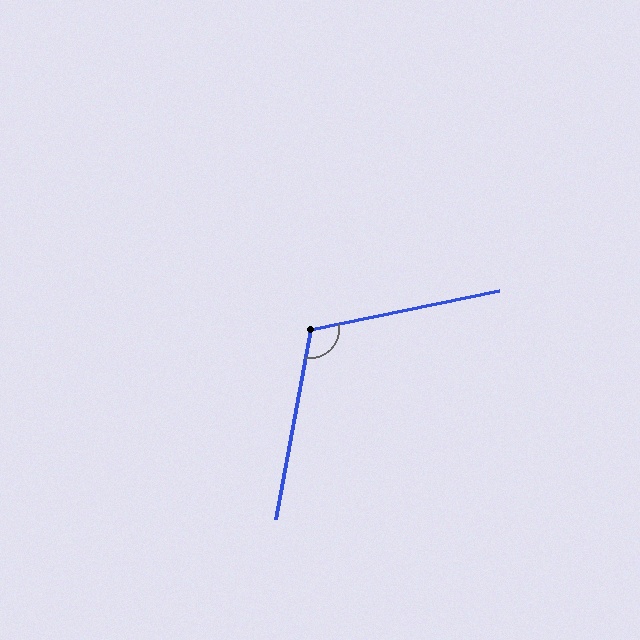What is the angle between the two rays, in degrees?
Approximately 112 degrees.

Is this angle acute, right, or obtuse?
It is obtuse.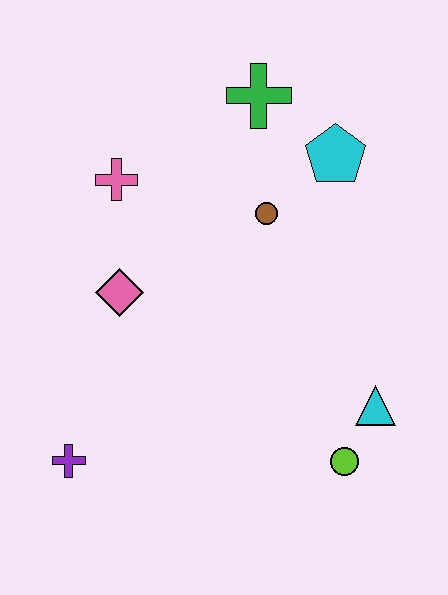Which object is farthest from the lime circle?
The green cross is farthest from the lime circle.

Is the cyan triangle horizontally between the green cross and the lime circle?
No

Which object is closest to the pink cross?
The pink diamond is closest to the pink cross.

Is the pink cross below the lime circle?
No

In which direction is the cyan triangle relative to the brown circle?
The cyan triangle is below the brown circle.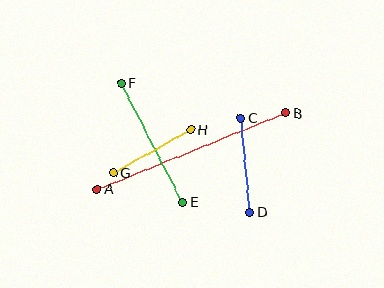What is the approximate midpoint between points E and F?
The midpoint is at approximately (152, 142) pixels.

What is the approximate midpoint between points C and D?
The midpoint is at approximately (245, 165) pixels.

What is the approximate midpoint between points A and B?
The midpoint is at approximately (192, 151) pixels.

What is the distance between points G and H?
The distance is approximately 89 pixels.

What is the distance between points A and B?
The distance is approximately 203 pixels.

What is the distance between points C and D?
The distance is approximately 95 pixels.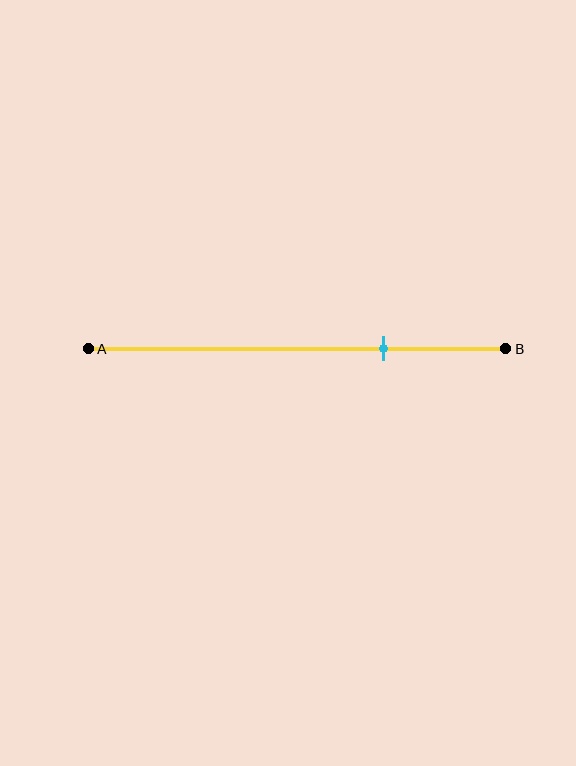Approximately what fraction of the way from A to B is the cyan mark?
The cyan mark is approximately 70% of the way from A to B.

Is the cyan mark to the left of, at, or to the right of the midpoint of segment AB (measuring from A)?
The cyan mark is to the right of the midpoint of segment AB.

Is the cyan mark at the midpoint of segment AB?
No, the mark is at about 70% from A, not at the 50% midpoint.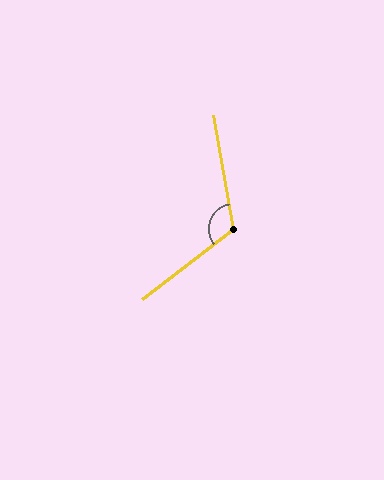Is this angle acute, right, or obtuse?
It is obtuse.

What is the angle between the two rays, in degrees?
Approximately 118 degrees.